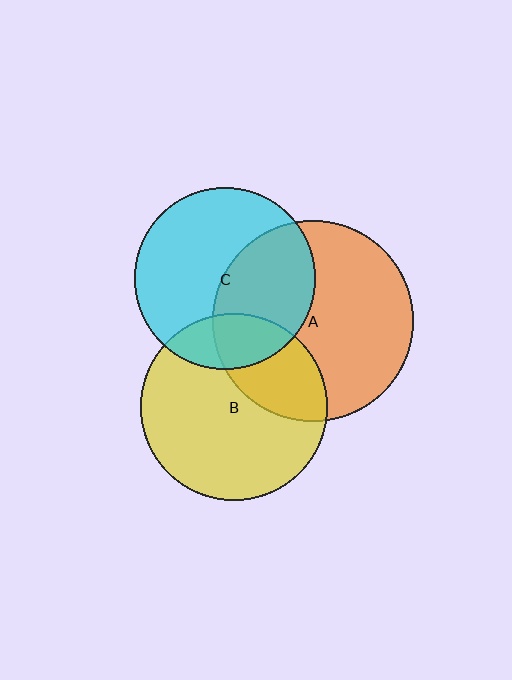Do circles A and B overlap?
Yes.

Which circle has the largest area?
Circle A (orange).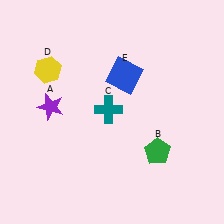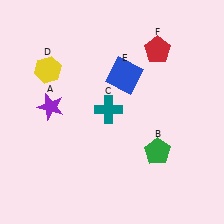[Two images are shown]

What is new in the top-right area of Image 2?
A red pentagon (F) was added in the top-right area of Image 2.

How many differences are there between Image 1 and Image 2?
There is 1 difference between the two images.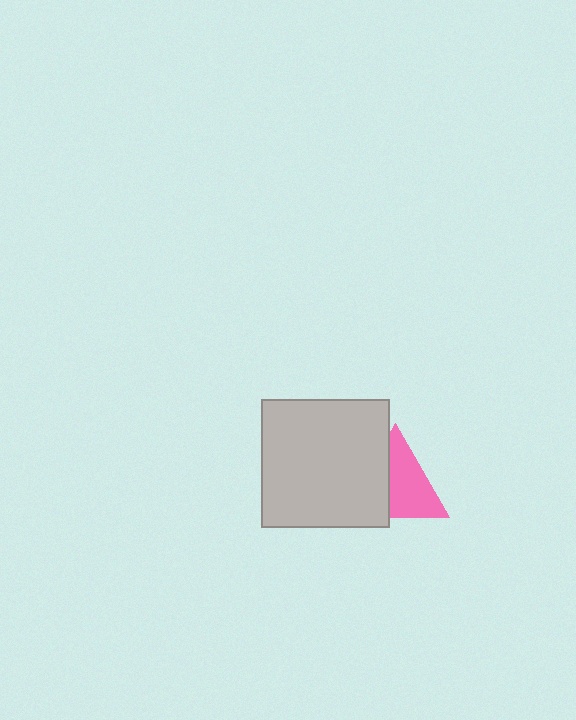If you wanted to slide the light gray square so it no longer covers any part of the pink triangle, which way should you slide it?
Slide it left — that is the most direct way to separate the two shapes.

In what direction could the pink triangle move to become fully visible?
The pink triangle could move right. That would shift it out from behind the light gray square entirely.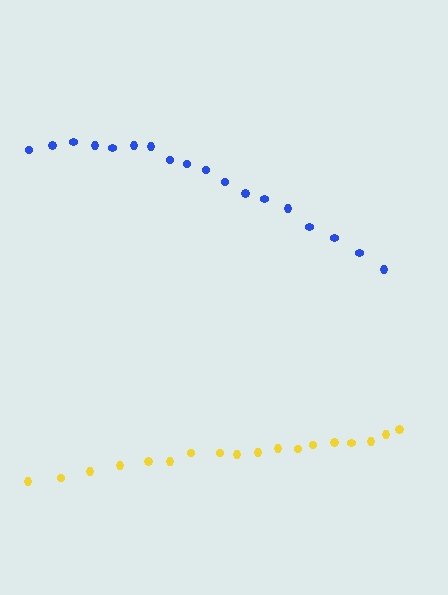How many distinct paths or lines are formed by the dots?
There are 2 distinct paths.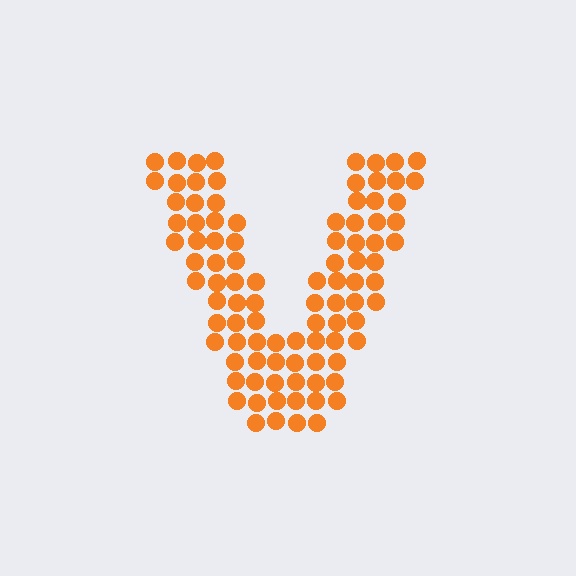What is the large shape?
The large shape is the letter V.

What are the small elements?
The small elements are circles.